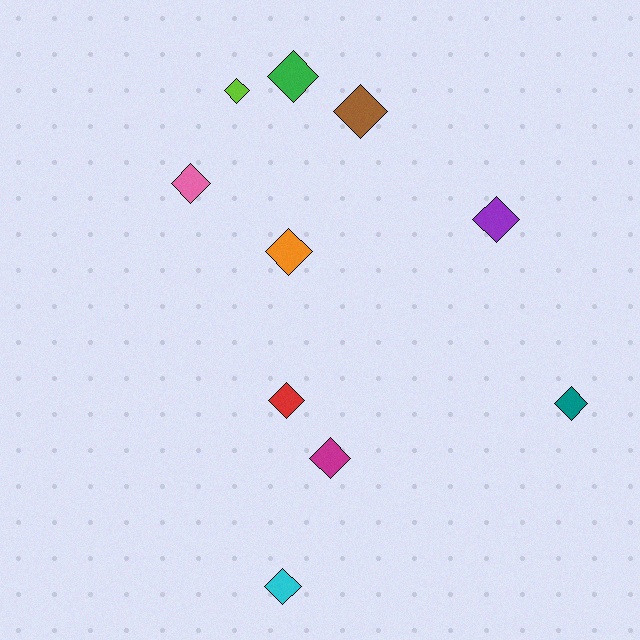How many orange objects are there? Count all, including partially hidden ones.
There is 1 orange object.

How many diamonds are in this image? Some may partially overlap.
There are 10 diamonds.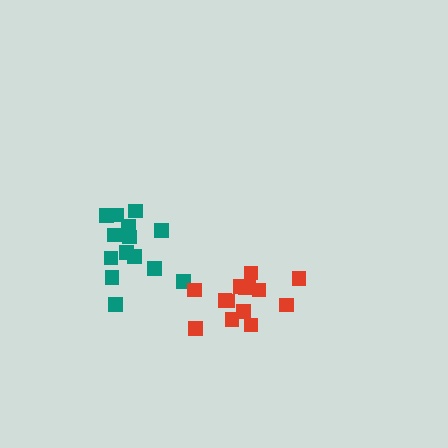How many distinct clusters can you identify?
There are 2 distinct clusters.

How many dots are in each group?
Group 1: 14 dots, Group 2: 14 dots (28 total).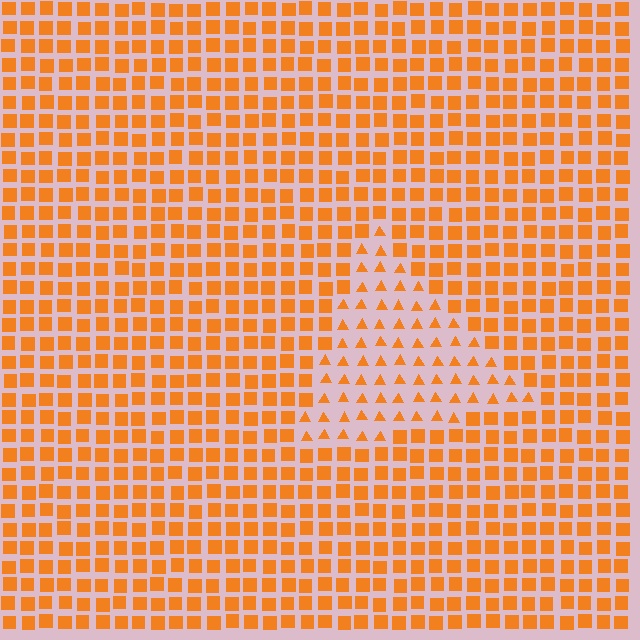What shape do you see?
I see a triangle.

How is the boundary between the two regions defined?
The boundary is defined by a change in element shape: triangles inside vs. squares outside. All elements share the same color and spacing.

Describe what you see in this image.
The image is filled with small orange elements arranged in a uniform grid. A triangle-shaped region contains triangles, while the surrounding area contains squares. The boundary is defined purely by the change in element shape.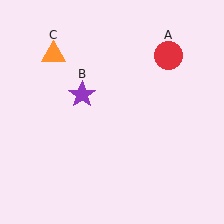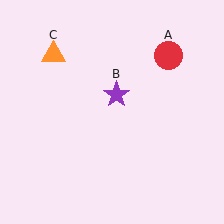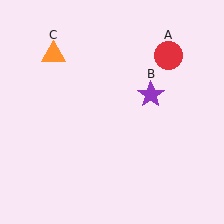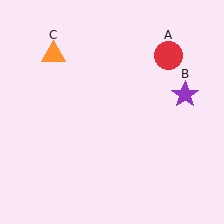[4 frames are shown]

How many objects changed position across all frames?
1 object changed position: purple star (object B).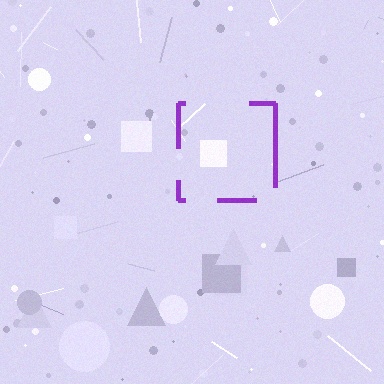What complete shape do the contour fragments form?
The contour fragments form a square.